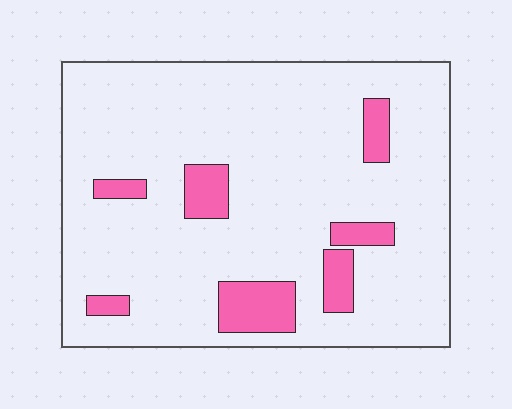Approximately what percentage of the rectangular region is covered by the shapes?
Approximately 10%.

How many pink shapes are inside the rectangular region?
7.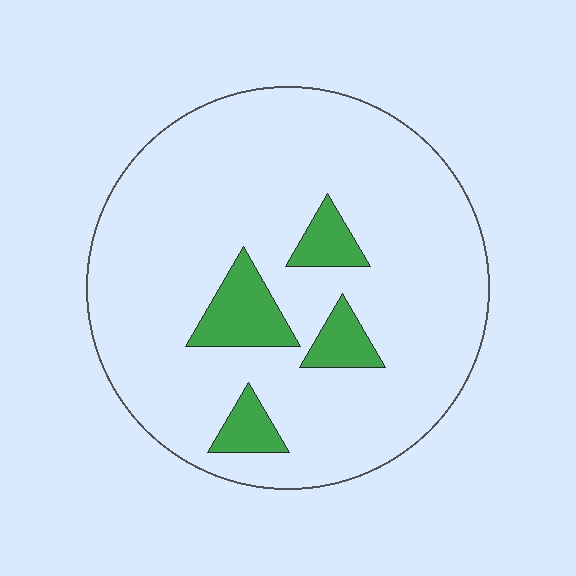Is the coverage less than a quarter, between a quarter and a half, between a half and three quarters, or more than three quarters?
Less than a quarter.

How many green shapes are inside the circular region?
4.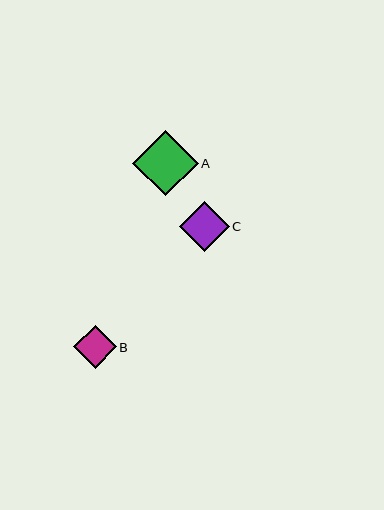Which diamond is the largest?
Diamond A is the largest with a size of approximately 65 pixels.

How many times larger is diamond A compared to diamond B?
Diamond A is approximately 1.5 times the size of diamond B.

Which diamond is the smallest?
Diamond B is the smallest with a size of approximately 42 pixels.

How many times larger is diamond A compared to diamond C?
Diamond A is approximately 1.3 times the size of diamond C.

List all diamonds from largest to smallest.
From largest to smallest: A, C, B.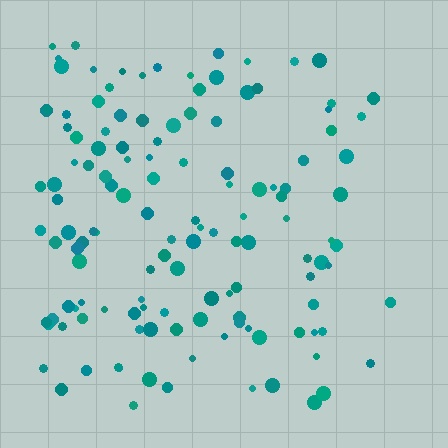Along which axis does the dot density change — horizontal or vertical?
Horizontal.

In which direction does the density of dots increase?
From right to left, with the left side densest.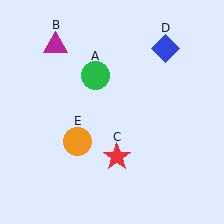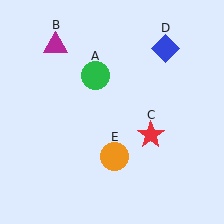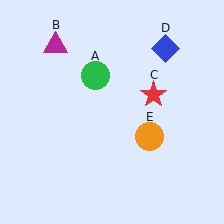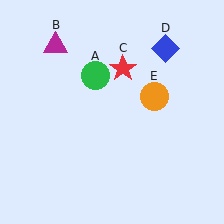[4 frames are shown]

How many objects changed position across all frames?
2 objects changed position: red star (object C), orange circle (object E).